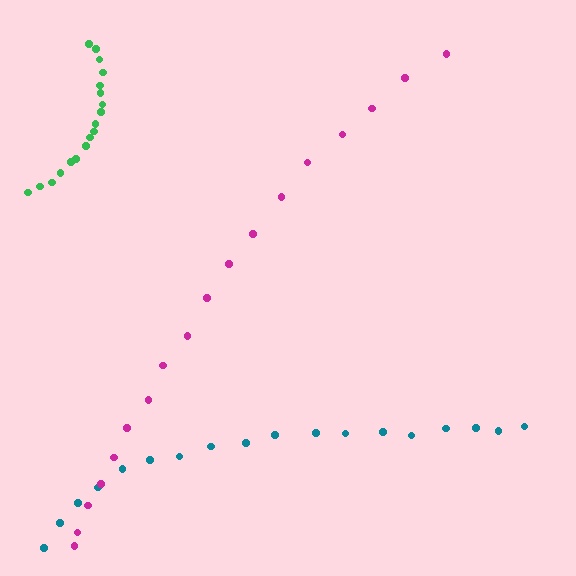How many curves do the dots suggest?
There are 3 distinct paths.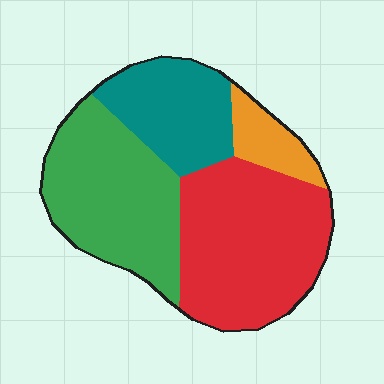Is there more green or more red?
Red.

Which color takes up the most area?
Red, at roughly 40%.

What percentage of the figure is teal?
Teal covers 20% of the figure.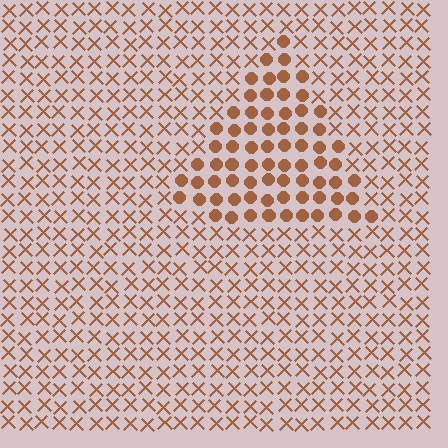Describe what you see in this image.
The image is filled with small brown elements arranged in a uniform grid. A triangle-shaped region contains circles, while the surrounding area contains X marks. The boundary is defined purely by the change in element shape.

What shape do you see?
I see a triangle.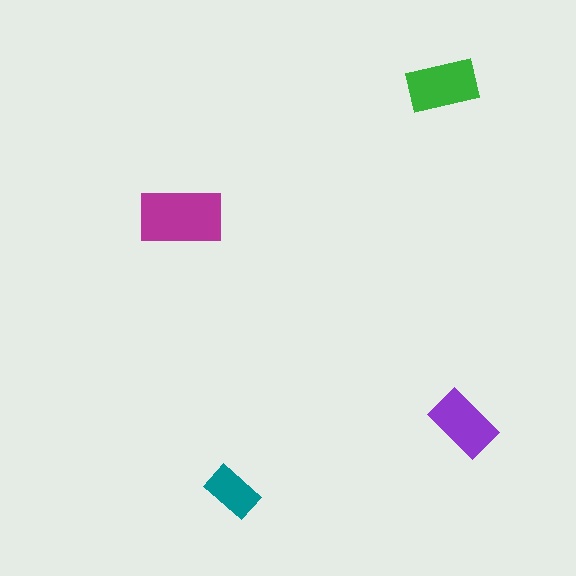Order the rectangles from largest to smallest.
the magenta one, the green one, the purple one, the teal one.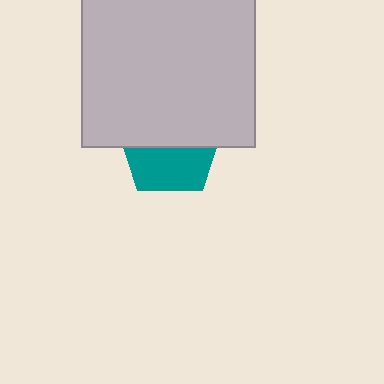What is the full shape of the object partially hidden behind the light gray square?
The partially hidden object is a teal pentagon.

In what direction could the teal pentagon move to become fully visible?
The teal pentagon could move down. That would shift it out from behind the light gray square entirely.